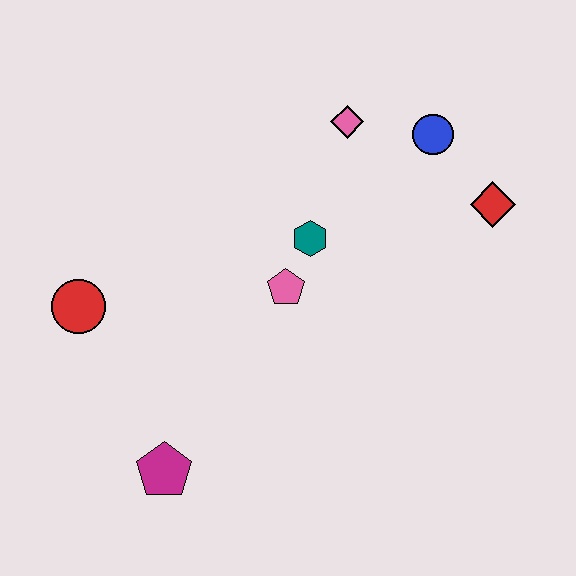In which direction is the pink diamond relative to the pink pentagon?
The pink diamond is above the pink pentagon.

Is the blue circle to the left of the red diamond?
Yes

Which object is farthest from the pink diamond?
The magenta pentagon is farthest from the pink diamond.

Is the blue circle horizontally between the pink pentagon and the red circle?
No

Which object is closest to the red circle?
The magenta pentagon is closest to the red circle.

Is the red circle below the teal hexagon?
Yes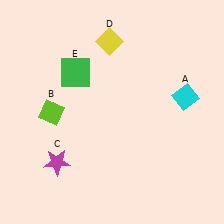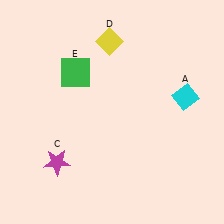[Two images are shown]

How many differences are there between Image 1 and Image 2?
There is 1 difference between the two images.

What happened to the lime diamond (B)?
The lime diamond (B) was removed in Image 2. It was in the bottom-left area of Image 1.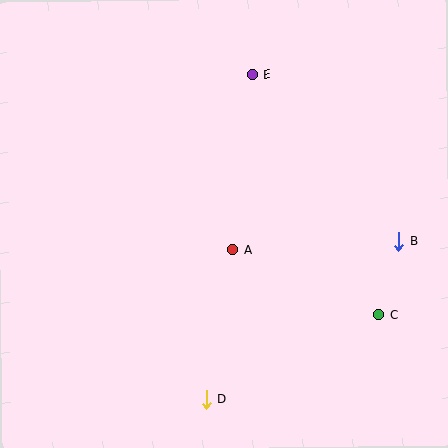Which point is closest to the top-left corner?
Point E is closest to the top-left corner.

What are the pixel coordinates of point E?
Point E is at (252, 75).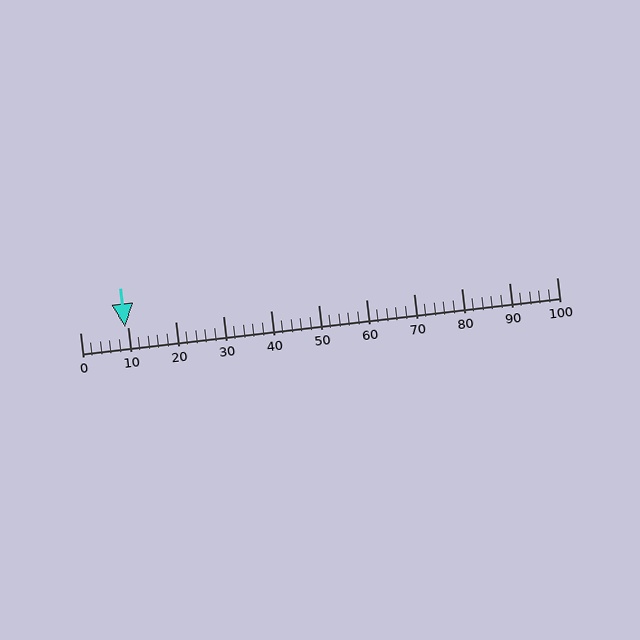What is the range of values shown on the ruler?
The ruler shows values from 0 to 100.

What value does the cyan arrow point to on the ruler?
The cyan arrow points to approximately 10.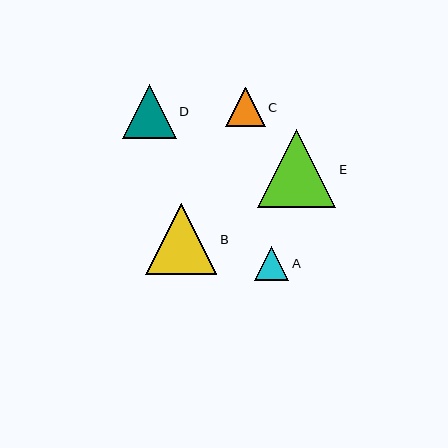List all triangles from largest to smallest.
From largest to smallest: E, B, D, C, A.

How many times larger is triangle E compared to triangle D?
Triangle E is approximately 1.5 times the size of triangle D.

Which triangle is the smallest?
Triangle A is the smallest with a size of approximately 34 pixels.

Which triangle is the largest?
Triangle E is the largest with a size of approximately 78 pixels.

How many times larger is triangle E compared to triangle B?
Triangle E is approximately 1.1 times the size of triangle B.